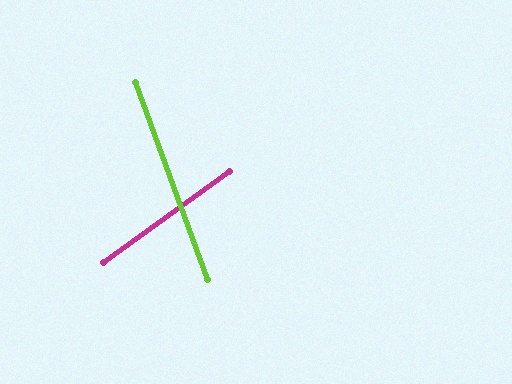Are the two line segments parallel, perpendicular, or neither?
Neither parallel nor perpendicular — they differ by about 74°.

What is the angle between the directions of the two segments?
Approximately 74 degrees.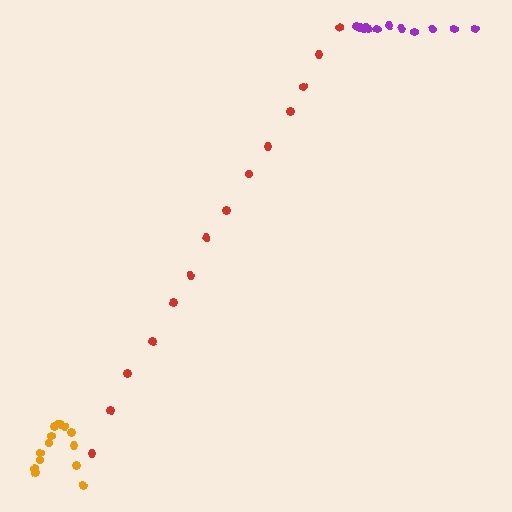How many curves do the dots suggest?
There are 3 distinct paths.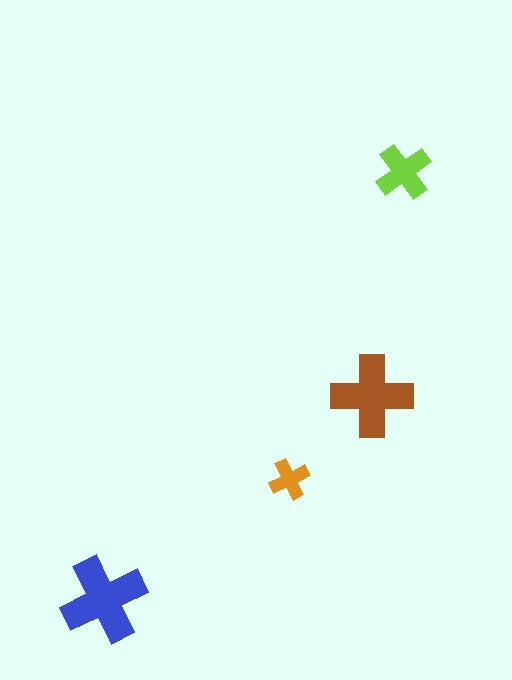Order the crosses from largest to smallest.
the blue one, the brown one, the lime one, the orange one.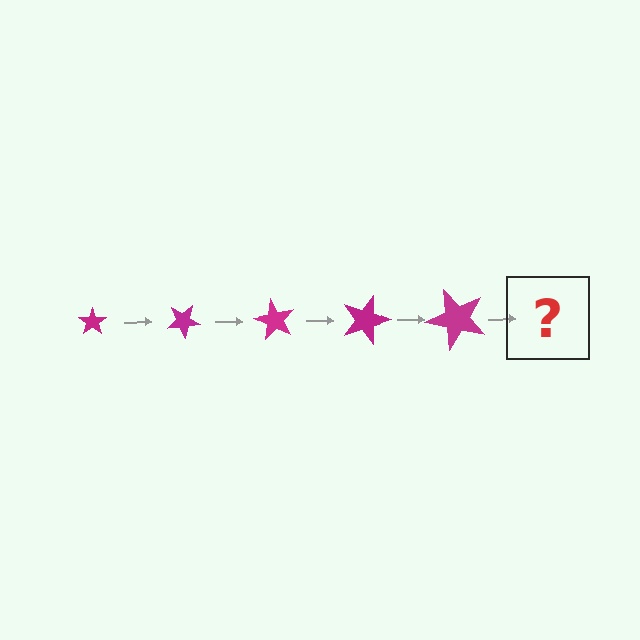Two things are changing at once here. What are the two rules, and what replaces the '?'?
The two rules are that the star grows larger each step and it rotates 30 degrees each step. The '?' should be a star, larger than the previous one and rotated 150 degrees from the start.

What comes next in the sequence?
The next element should be a star, larger than the previous one and rotated 150 degrees from the start.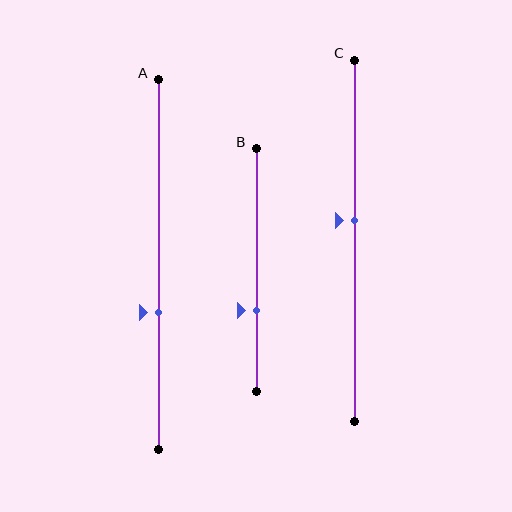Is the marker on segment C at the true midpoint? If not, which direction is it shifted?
No, the marker on segment C is shifted upward by about 6% of the segment length.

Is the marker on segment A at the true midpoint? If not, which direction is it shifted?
No, the marker on segment A is shifted downward by about 13% of the segment length.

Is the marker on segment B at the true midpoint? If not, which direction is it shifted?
No, the marker on segment B is shifted downward by about 16% of the segment length.